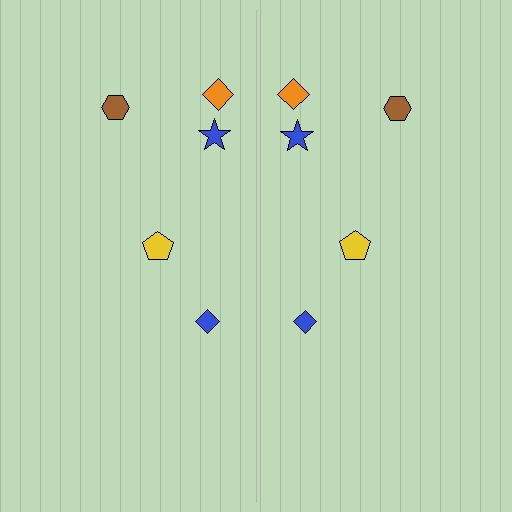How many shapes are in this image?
There are 10 shapes in this image.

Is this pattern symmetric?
Yes, this pattern has bilateral (reflection) symmetry.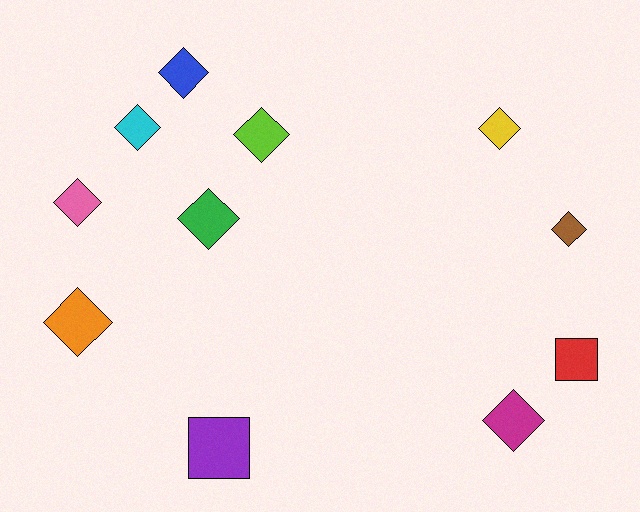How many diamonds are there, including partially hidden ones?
There are 9 diamonds.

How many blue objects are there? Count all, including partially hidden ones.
There is 1 blue object.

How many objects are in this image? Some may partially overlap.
There are 11 objects.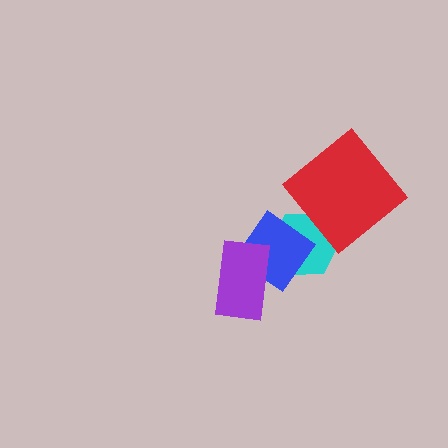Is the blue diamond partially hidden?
Yes, it is partially covered by another shape.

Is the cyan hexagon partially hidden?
Yes, it is partially covered by another shape.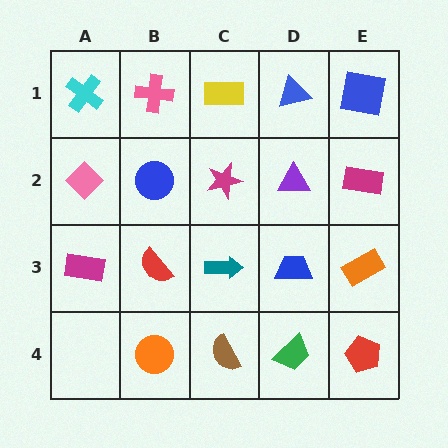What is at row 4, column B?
An orange circle.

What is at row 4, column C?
A brown semicircle.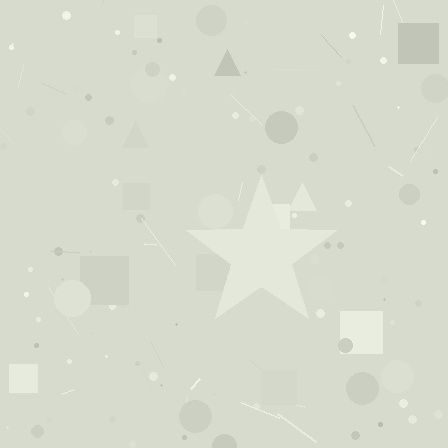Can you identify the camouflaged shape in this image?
The camouflaged shape is a star.